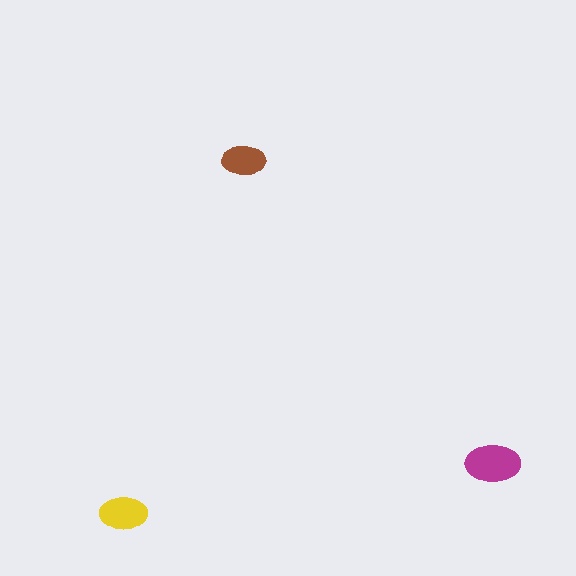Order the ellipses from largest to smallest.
the magenta one, the yellow one, the brown one.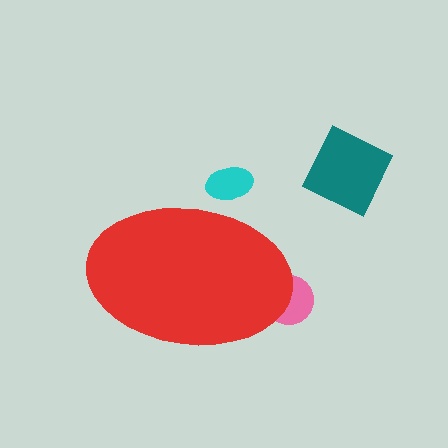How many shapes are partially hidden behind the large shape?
2 shapes are partially hidden.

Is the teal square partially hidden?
No, the teal square is fully visible.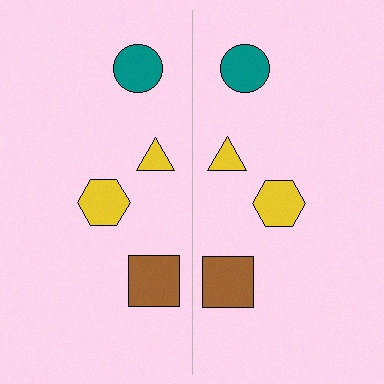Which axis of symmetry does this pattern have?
The pattern has a vertical axis of symmetry running through the center of the image.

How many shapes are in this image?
There are 8 shapes in this image.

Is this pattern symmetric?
Yes, this pattern has bilateral (reflection) symmetry.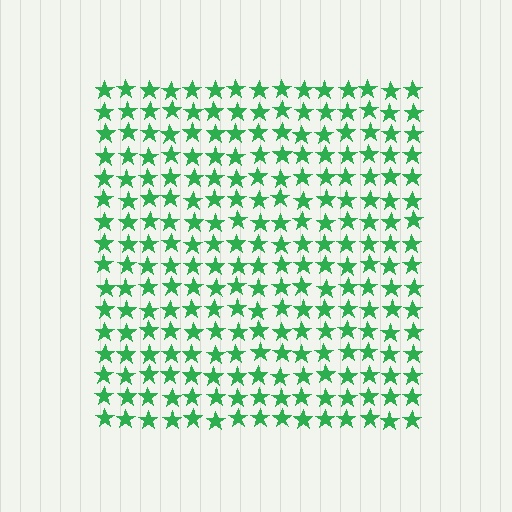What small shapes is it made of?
It is made of small stars.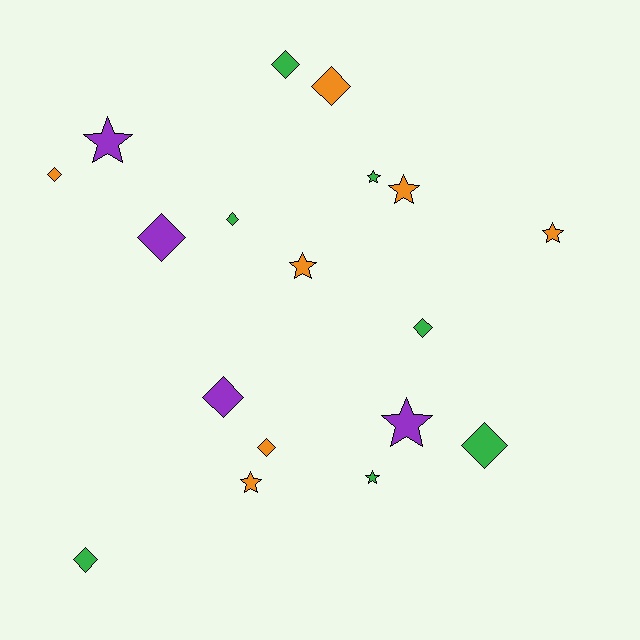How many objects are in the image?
There are 18 objects.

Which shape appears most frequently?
Diamond, with 10 objects.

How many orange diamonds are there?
There are 3 orange diamonds.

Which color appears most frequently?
Orange, with 7 objects.